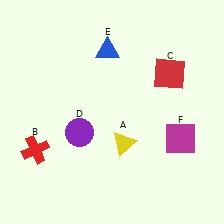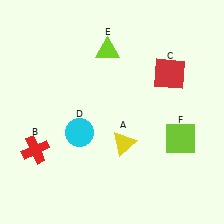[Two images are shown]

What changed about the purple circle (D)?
In Image 1, D is purple. In Image 2, it changed to cyan.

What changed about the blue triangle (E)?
In Image 1, E is blue. In Image 2, it changed to lime.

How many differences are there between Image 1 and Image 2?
There are 3 differences between the two images.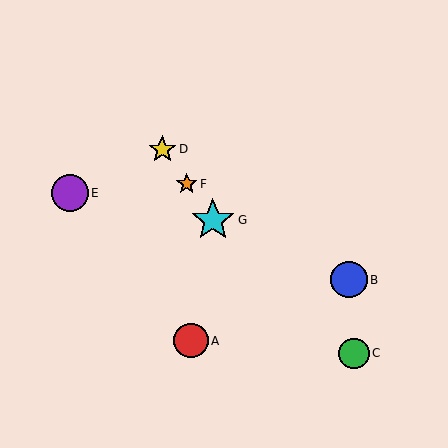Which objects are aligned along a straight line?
Objects D, F, G are aligned along a straight line.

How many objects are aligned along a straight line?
3 objects (D, F, G) are aligned along a straight line.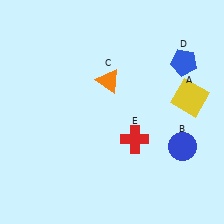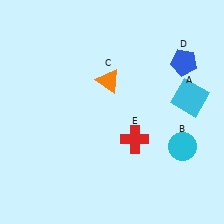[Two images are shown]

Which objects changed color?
A changed from yellow to cyan. B changed from blue to cyan.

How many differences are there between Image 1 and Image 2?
There are 2 differences between the two images.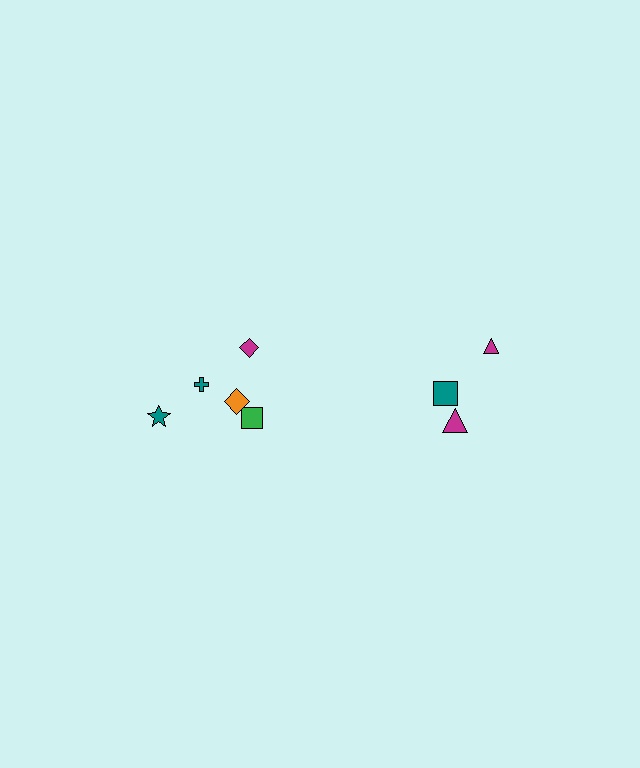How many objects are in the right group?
There are 3 objects.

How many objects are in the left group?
There are 5 objects.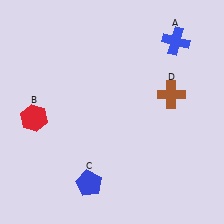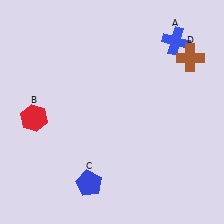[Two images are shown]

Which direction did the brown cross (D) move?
The brown cross (D) moved up.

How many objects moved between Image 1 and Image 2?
1 object moved between the two images.